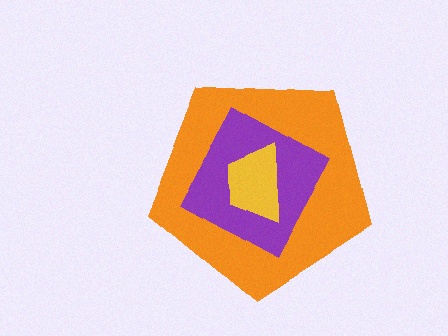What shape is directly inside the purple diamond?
The yellow trapezoid.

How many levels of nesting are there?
3.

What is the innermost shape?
The yellow trapezoid.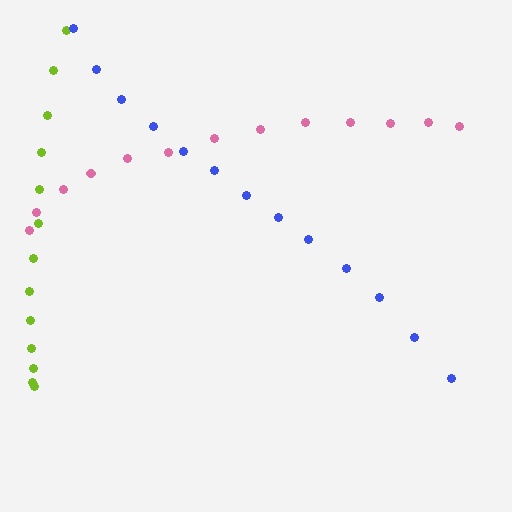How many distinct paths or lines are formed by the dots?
There are 3 distinct paths.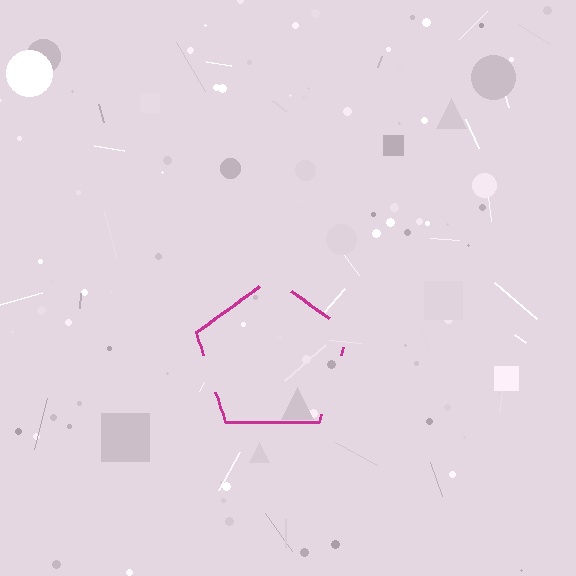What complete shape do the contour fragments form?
The contour fragments form a pentagon.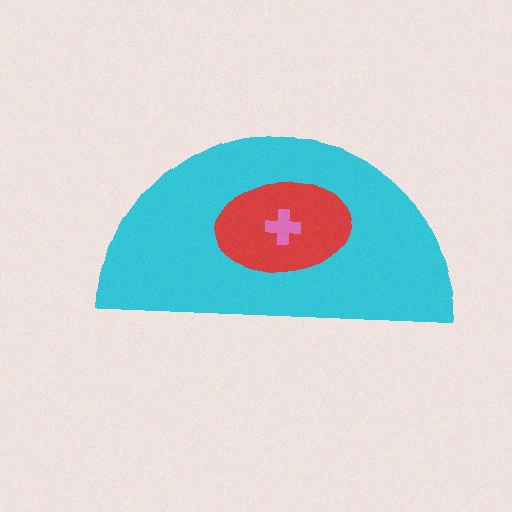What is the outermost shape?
The cyan semicircle.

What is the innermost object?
The pink cross.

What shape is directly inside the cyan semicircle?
The red ellipse.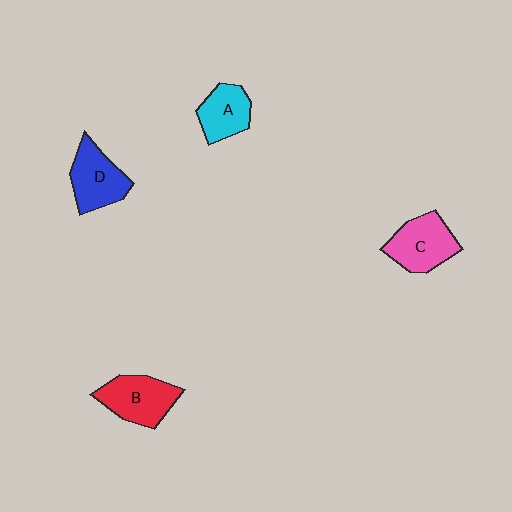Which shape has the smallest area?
Shape A (cyan).